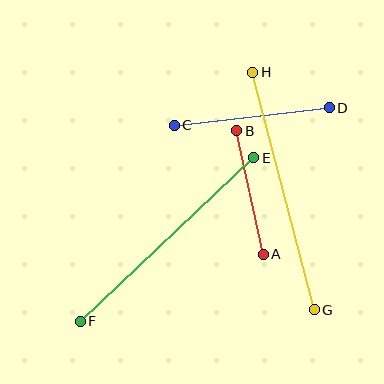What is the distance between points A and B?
The distance is approximately 126 pixels.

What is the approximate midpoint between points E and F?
The midpoint is at approximately (167, 240) pixels.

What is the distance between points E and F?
The distance is approximately 238 pixels.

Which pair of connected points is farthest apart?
Points G and H are farthest apart.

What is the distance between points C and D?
The distance is approximately 156 pixels.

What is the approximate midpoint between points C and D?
The midpoint is at approximately (252, 117) pixels.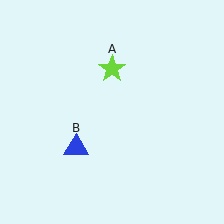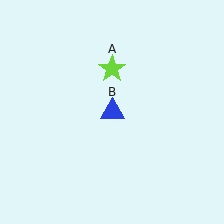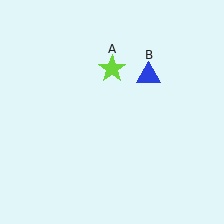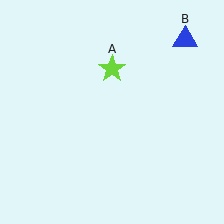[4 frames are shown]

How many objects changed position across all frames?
1 object changed position: blue triangle (object B).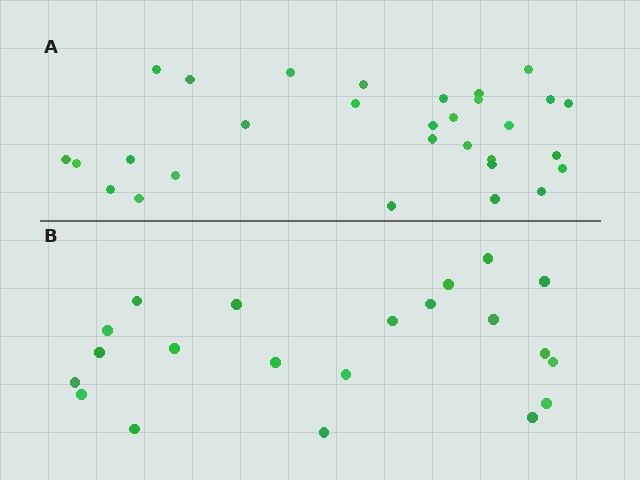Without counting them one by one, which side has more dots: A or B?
Region A (the top region) has more dots.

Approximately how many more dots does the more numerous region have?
Region A has roughly 8 or so more dots than region B.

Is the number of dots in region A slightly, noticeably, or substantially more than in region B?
Region A has noticeably more, but not dramatically so. The ratio is roughly 1.4 to 1.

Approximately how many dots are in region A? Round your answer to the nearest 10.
About 30 dots.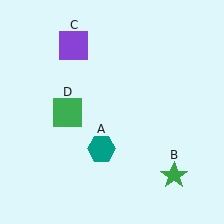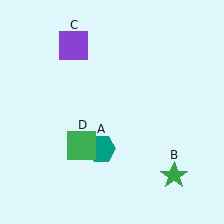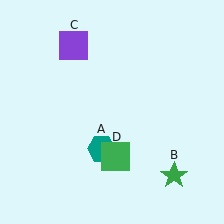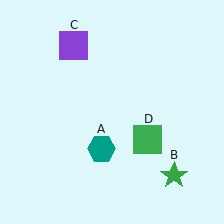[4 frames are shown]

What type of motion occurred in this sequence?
The green square (object D) rotated counterclockwise around the center of the scene.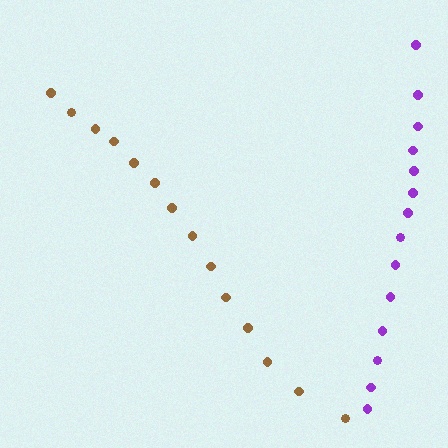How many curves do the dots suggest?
There are 2 distinct paths.